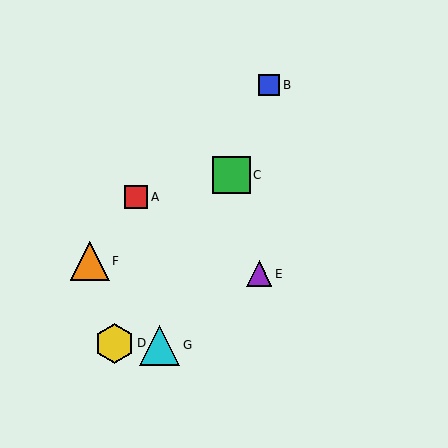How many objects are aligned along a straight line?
3 objects (B, C, G) are aligned along a straight line.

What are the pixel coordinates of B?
Object B is at (269, 85).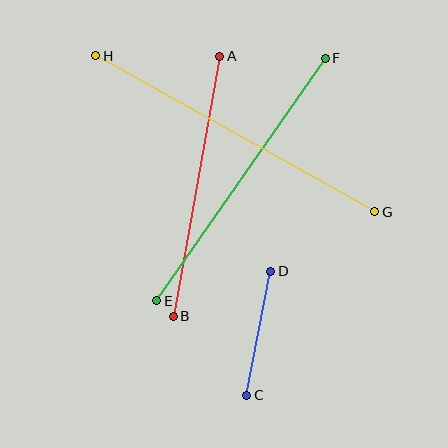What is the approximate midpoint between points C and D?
The midpoint is at approximately (259, 333) pixels.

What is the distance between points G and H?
The distance is approximately 320 pixels.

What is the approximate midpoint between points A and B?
The midpoint is at approximately (197, 186) pixels.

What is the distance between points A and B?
The distance is approximately 264 pixels.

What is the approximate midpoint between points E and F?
The midpoint is at approximately (241, 180) pixels.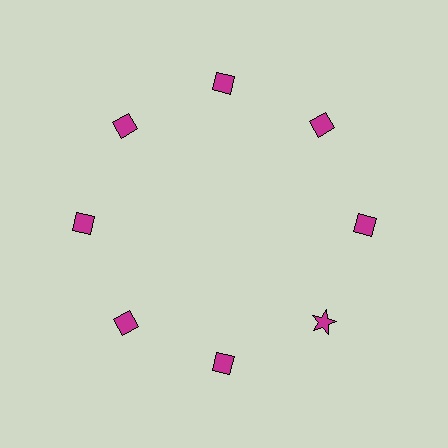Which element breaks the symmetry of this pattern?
The magenta star at roughly the 4 o'clock position breaks the symmetry. All other shapes are magenta diamonds.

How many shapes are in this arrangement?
There are 8 shapes arranged in a ring pattern.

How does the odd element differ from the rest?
It has a different shape: star instead of diamond.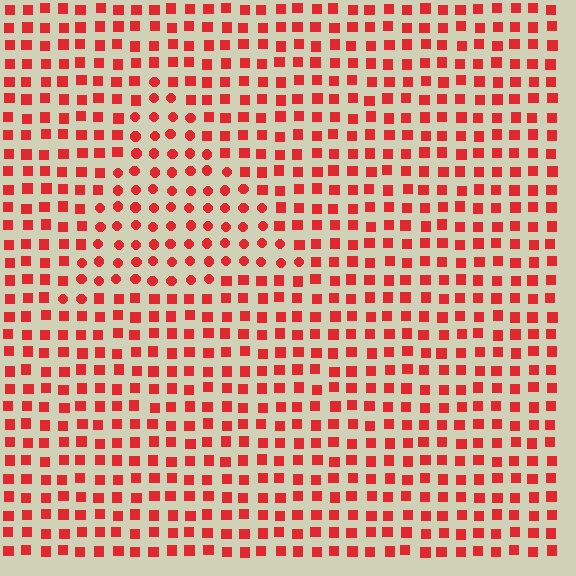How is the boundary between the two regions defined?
The boundary is defined by a change in element shape: circles inside vs. squares outside. All elements share the same color and spacing.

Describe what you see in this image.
The image is filled with small red elements arranged in a uniform grid. A triangle-shaped region contains circles, while the surrounding area contains squares. The boundary is defined purely by the change in element shape.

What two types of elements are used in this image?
The image uses circles inside the triangle region and squares outside it.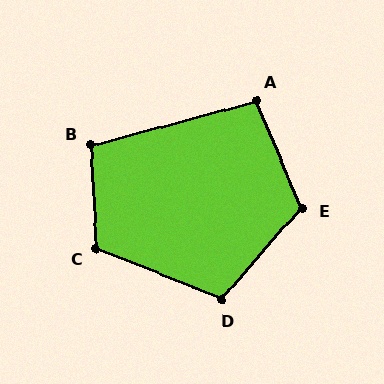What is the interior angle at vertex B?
Approximately 102 degrees (obtuse).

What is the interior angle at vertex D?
Approximately 109 degrees (obtuse).